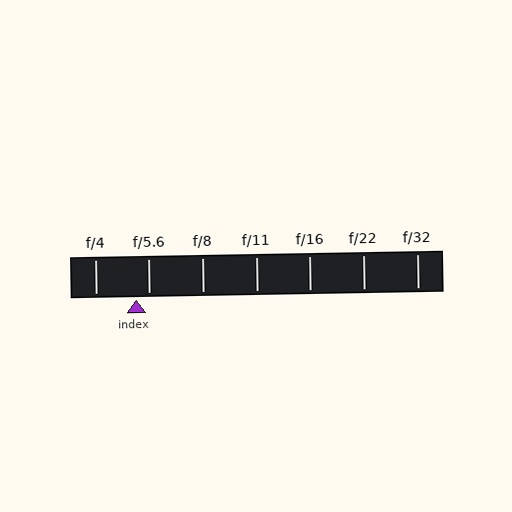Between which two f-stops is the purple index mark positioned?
The index mark is between f/4 and f/5.6.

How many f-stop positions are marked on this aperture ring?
There are 7 f-stop positions marked.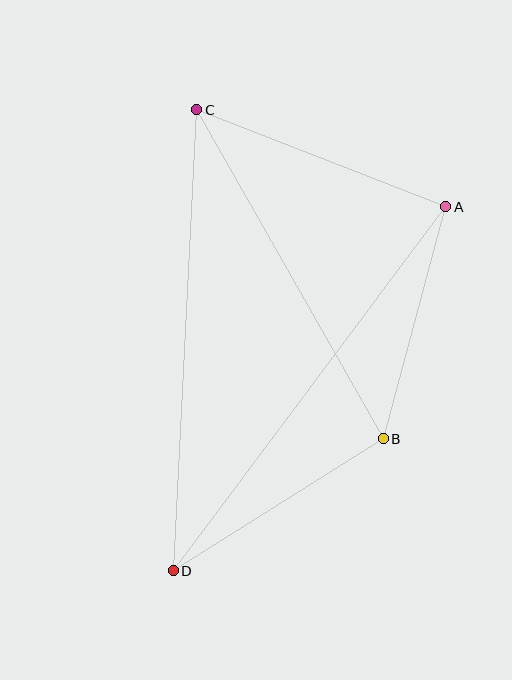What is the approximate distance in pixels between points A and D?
The distance between A and D is approximately 455 pixels.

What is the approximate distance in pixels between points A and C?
The distance between A and C is approximately 267 pixels.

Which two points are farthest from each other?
Points C and D are farthest from each other.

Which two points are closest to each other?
Points A and B are closest to each other.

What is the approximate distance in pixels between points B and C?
The distance between B and C is approximately 378 pixels.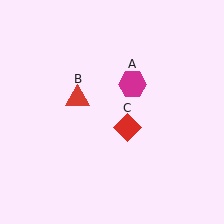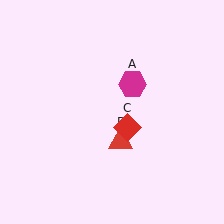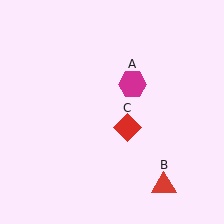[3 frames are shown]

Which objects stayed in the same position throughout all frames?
Magenta hexagon (object A) and red diamond (object C) remained stationary.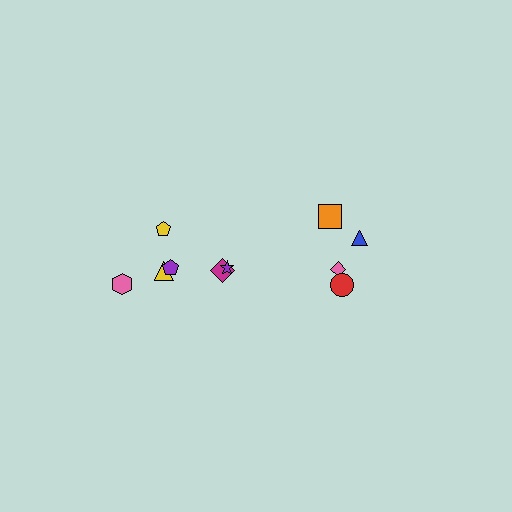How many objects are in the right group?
There are 4 objects.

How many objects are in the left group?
There are 6 objects.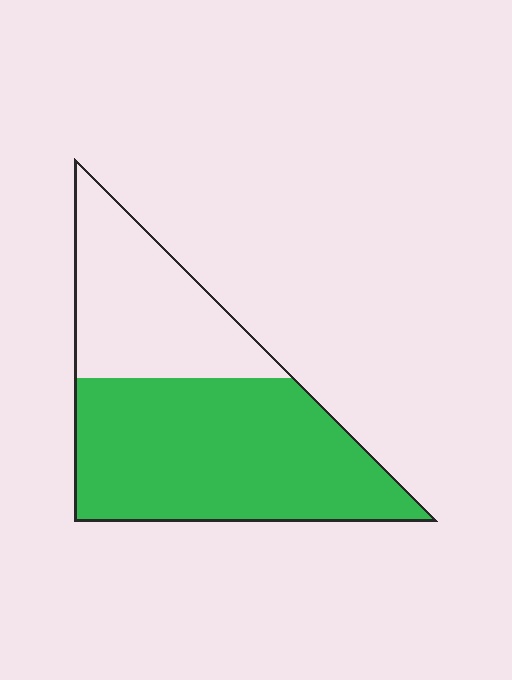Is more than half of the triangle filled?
Yes.